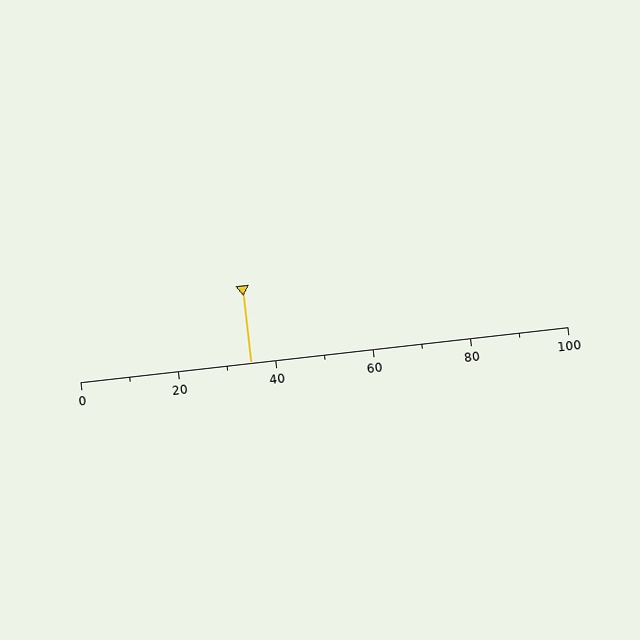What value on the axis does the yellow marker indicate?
The marker indicates approximately 35.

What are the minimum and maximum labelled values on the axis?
The axis runs from 0 to 100.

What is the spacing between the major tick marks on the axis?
The major ticks are spaced 20 apart.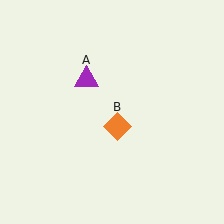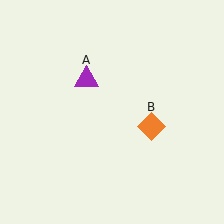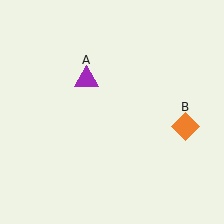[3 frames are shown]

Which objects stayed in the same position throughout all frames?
Purple triangle (object A) remained stationary.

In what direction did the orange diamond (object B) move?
The orange diamond (object B) moved right.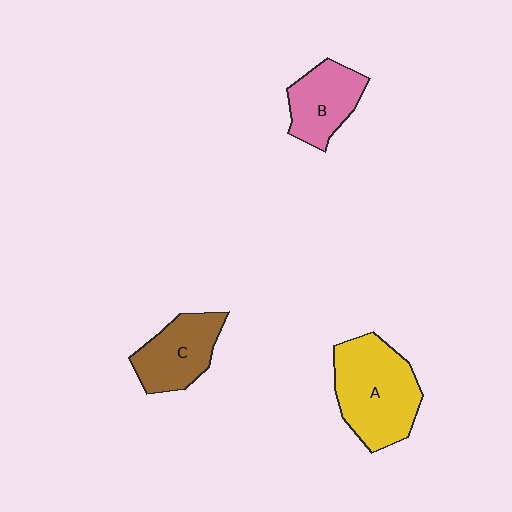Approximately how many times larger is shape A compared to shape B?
Approximately 1.6 times.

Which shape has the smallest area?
Shape B (pink).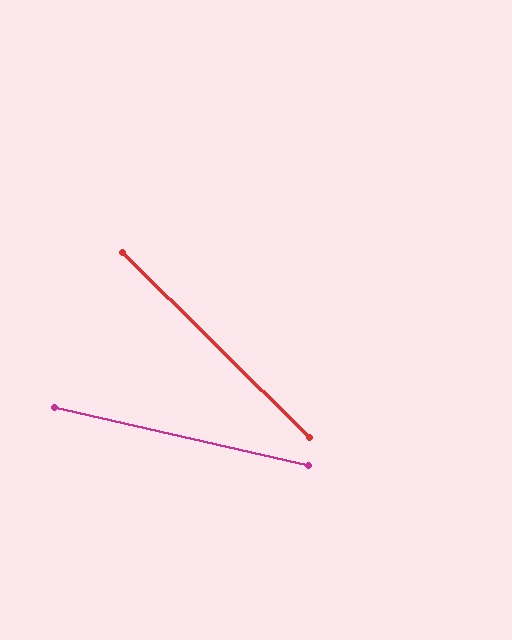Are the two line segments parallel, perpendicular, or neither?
Neither parallel nor perpendicular — they differ by about 32°.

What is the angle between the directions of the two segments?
Approximately 32 degrees.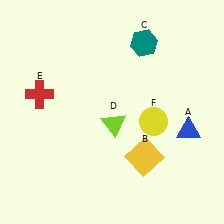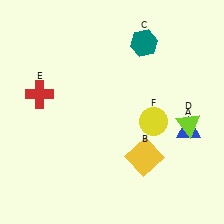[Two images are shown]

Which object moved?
The lime triangle (D) moved right.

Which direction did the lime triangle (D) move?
The lime triangle (D) moved right.